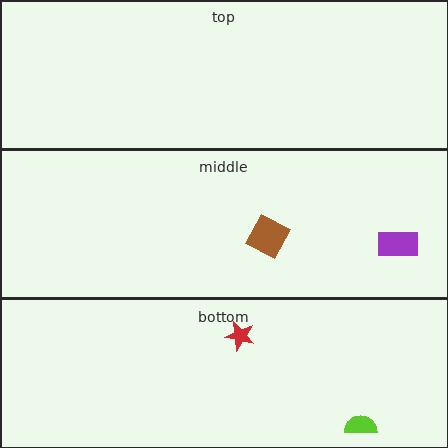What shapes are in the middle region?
The purple rectangle, the brown diamond.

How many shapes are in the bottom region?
2.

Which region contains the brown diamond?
The middle region.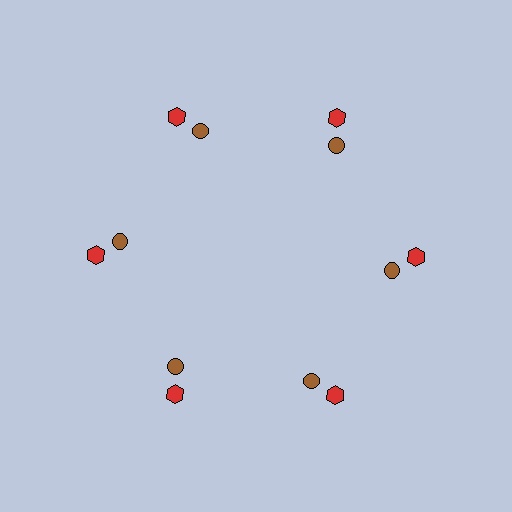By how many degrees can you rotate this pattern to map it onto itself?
The pattern maps onto itself every 60 degrees of rotation.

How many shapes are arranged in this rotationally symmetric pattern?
There are 12 shapes, arranged in 6 groups of 2.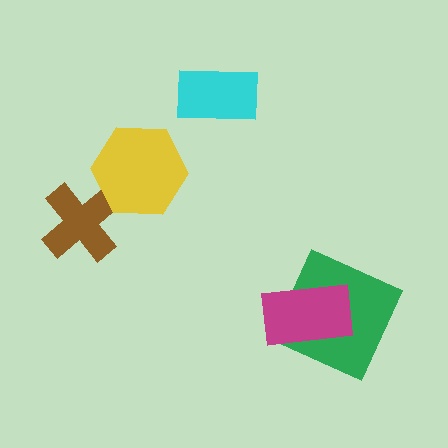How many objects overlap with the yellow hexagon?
1 object overlaps with the yellow hexagon.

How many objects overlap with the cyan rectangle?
0 objects overlap with the cyan rectangle.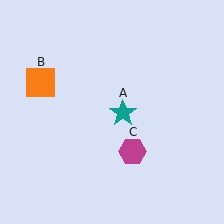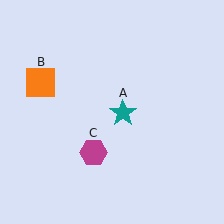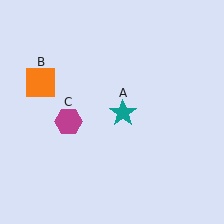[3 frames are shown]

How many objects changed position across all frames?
1 object changed position: magenta hexagon (object C).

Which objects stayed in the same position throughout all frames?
Teal star (object A) and orange square (object B) remained stationary.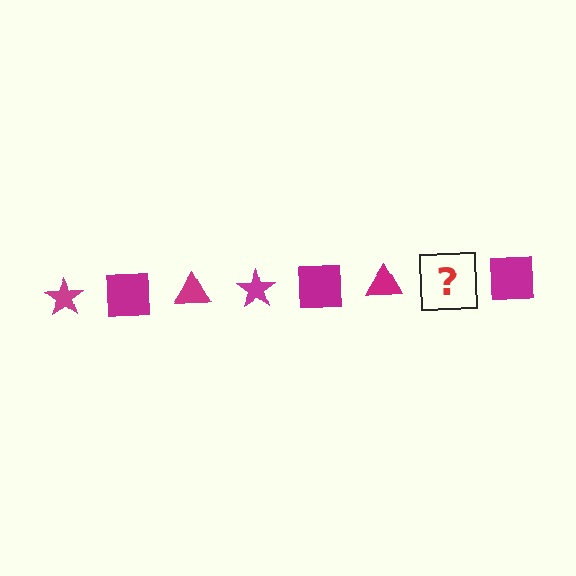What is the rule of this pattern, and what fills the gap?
The rule is that the pattern cycles through star, square, triangle shapes in magenta. The gap should be filled with a magenta star.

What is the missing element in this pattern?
The missing element is a magenta star.